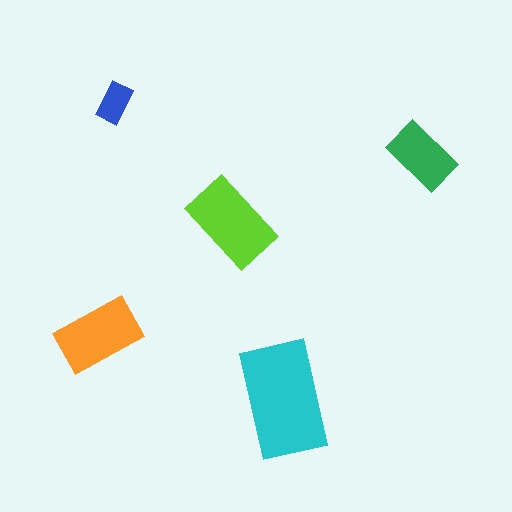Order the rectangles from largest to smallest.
the cyan one, the lime one, the orange one, the green one, the blue one.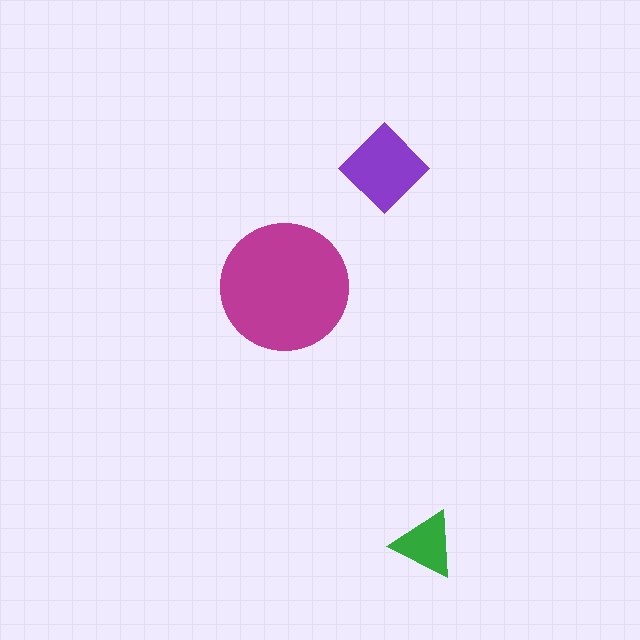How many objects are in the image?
There are 3 objects in the image.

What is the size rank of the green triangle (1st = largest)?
3rd.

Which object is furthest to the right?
The green triangle is rightmost.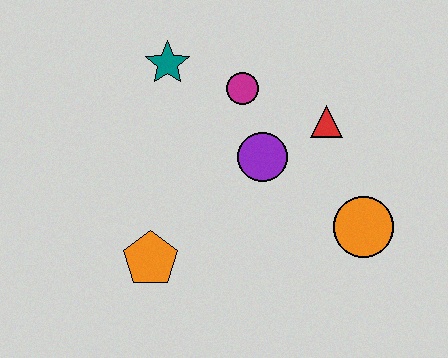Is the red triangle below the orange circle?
No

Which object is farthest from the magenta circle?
The orange pentagon is farthest from the magenta circle.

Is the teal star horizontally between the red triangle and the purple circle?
No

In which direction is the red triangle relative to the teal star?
The red triangle is to the right of the teal star.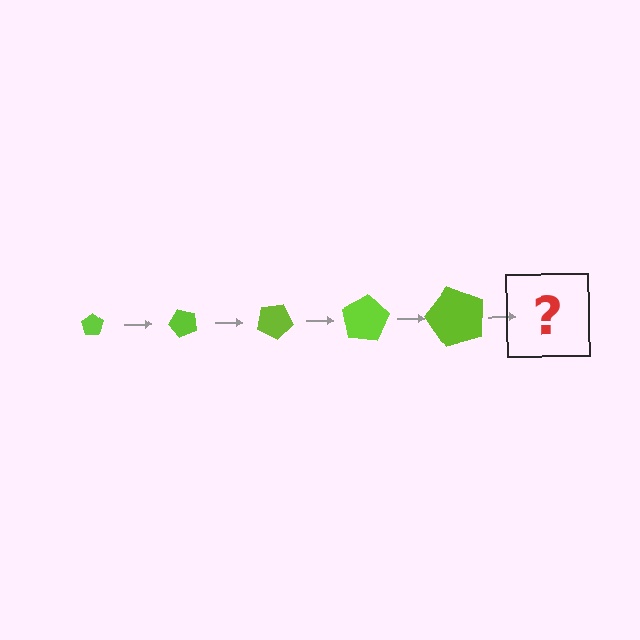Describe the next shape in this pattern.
It should be a pentagon, larger than the previous one and rotated 250 degrees from the start.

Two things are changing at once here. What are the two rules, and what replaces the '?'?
The two rules are that the pentagon grows larger each step and it rotates 50 degrees each step. The '?' should be a pentagon, larger than the previous one and rotated 250 degrees from the start.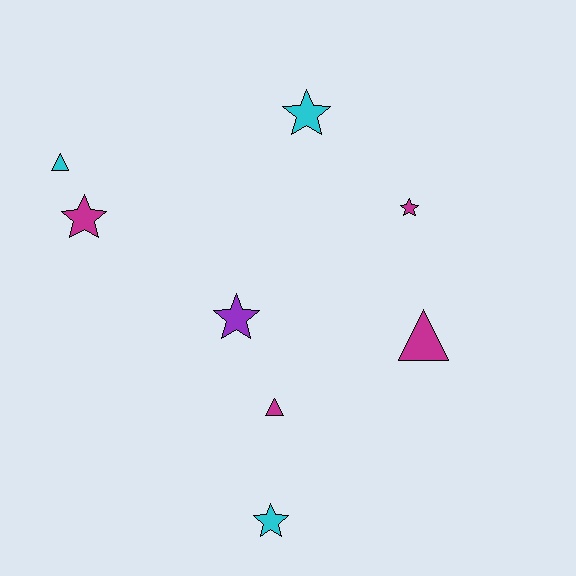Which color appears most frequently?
Magenta, with 4 objects.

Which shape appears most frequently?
Star, with 5 objects.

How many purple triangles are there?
There are no purple triangles.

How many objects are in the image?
There are 8 objects.